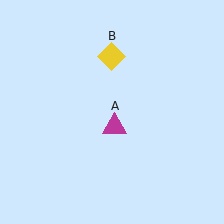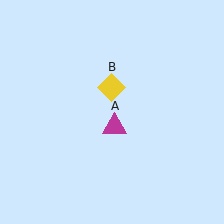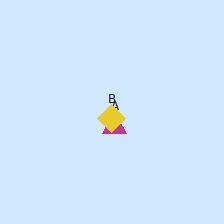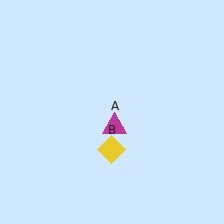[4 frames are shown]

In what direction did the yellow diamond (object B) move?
The yellow diamond (object B) moved down.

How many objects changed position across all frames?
1 object changed position: yellow diamond (object B).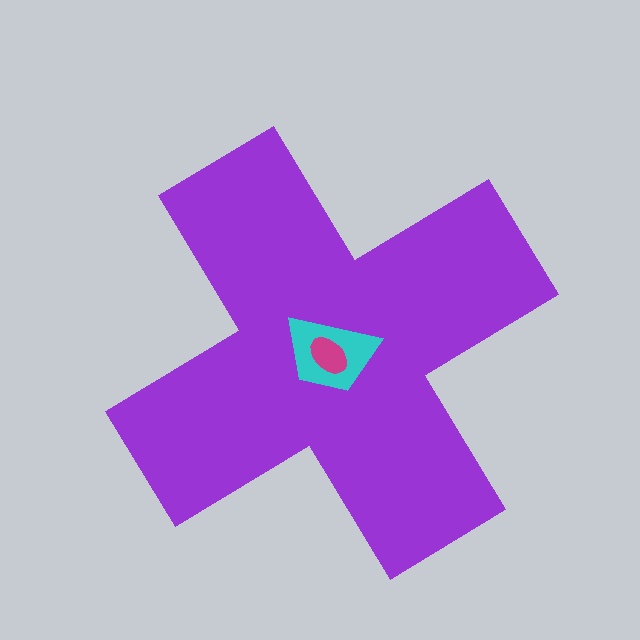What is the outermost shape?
The purple cross.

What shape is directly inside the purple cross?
The cyan trapezoid.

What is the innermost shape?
The magenta ellipse.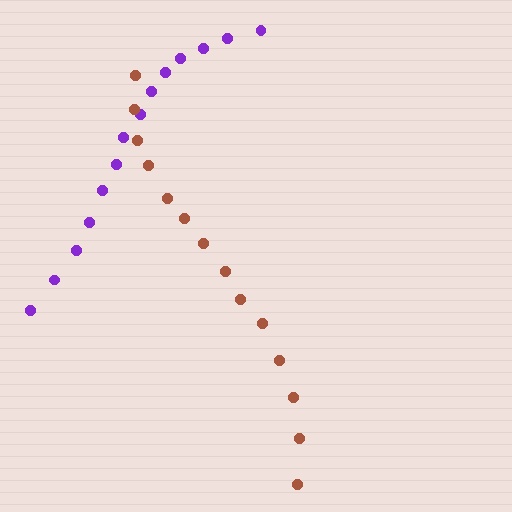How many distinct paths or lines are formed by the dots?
There are 2 distinct paths.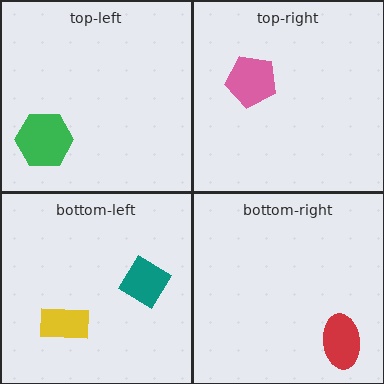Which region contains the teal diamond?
The bottom-left region.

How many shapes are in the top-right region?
1.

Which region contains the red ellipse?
The bottom-right region.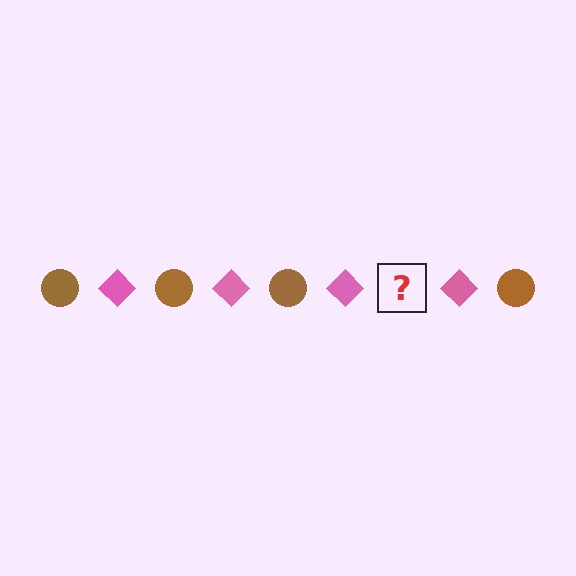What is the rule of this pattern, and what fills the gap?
The rule is that the pattern alternates between brown circle and pink diamond. The gap should be filled with a brown circle.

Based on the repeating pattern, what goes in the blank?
The blank should be a brown circle.